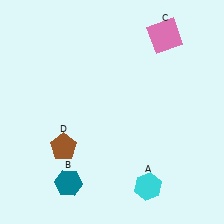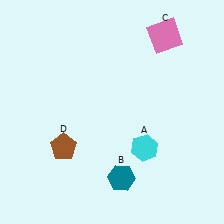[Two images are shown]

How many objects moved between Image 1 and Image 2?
2 objects moved between the two images.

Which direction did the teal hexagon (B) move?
The teal hexagon (B) moved right.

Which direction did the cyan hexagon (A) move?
The cyan hexagon (A) moved up.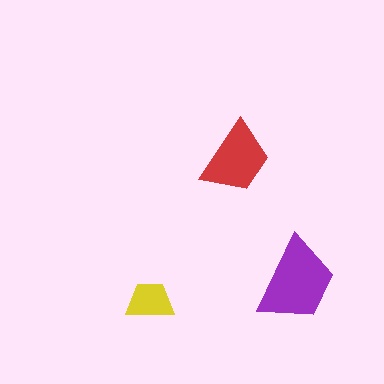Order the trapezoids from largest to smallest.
the purple one, the red one, the yellow one.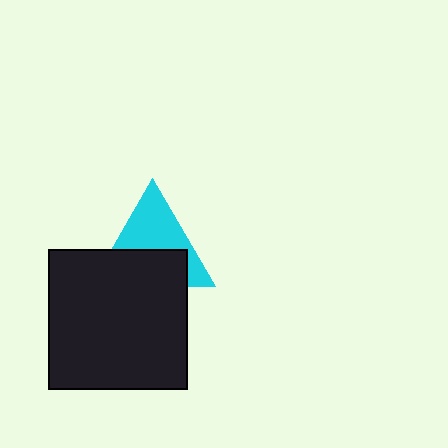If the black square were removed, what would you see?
You would see the complete cyan triangle.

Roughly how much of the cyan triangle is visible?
About half of it is visible (roughly 53%).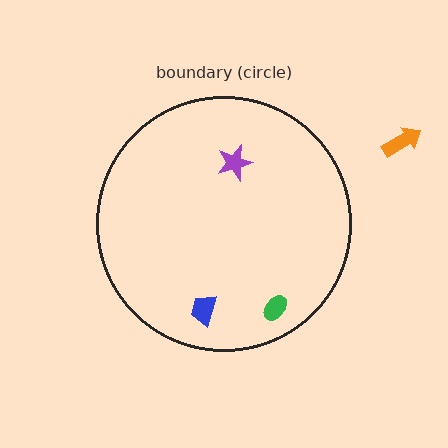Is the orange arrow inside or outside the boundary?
Outside.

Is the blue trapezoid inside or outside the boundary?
Inside.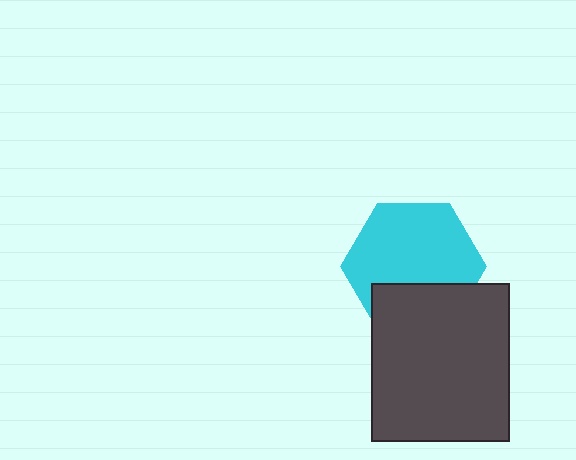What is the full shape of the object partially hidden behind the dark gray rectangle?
The partially hidden object is a cyan hexagon.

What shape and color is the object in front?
The object in front is a dark gray rectangle.